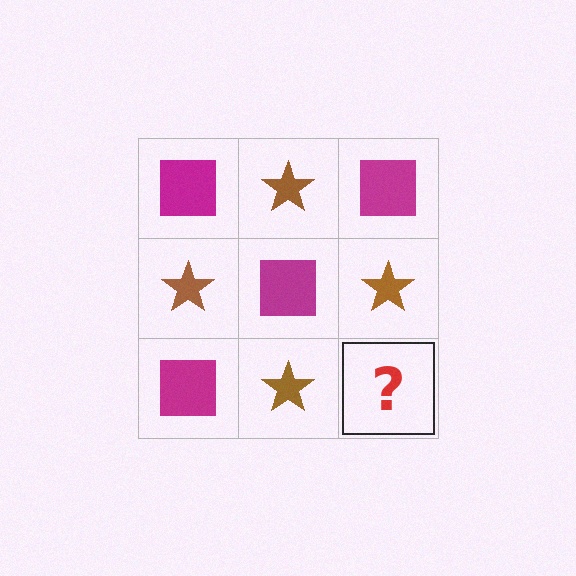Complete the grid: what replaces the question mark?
The question mark should be replaced with a magenta square.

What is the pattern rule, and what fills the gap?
The rule is that it alternates magenta square and brown star in a checkerboard pattern. The gap should be filled with a magenta square.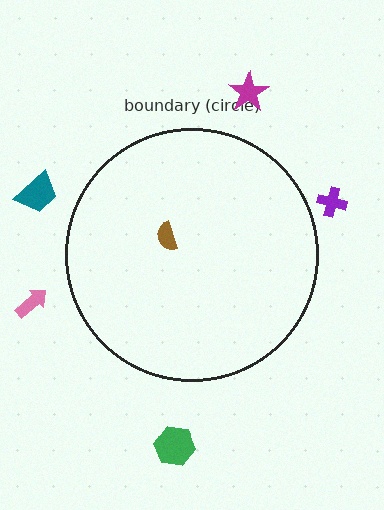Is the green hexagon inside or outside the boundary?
Outside.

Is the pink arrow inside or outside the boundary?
Outside.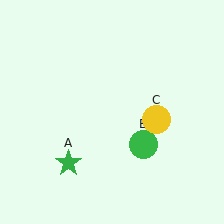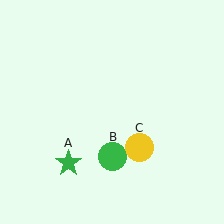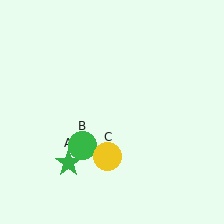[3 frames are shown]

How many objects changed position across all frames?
2 objects changed position: green circle (object B), yellow circle (object C).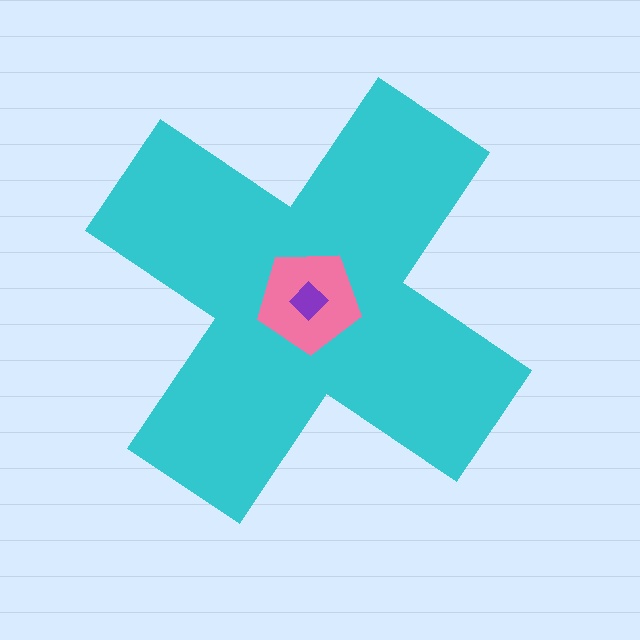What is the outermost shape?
The cyan cross.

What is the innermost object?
The purple diamond.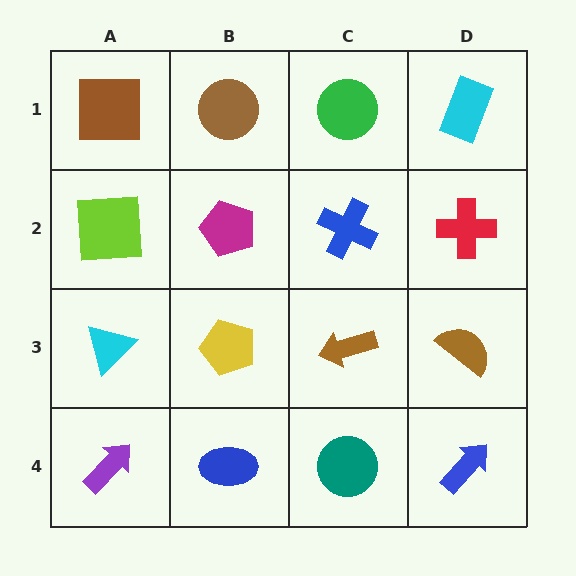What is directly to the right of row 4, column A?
A blue ellipse.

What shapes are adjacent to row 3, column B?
A magenta pentagon (row 2, column B), a blue ellipse (row 4, column B), a cyan triangle (row 3, column A), a brown arrow (row 3, column C).